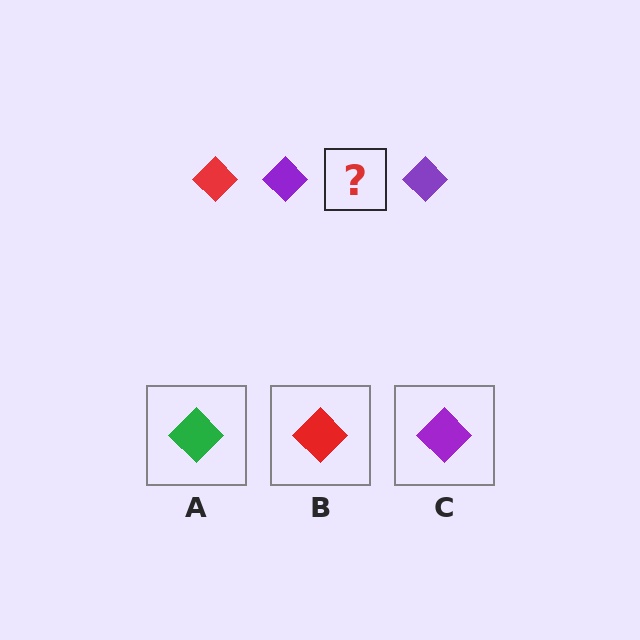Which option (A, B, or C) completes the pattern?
B.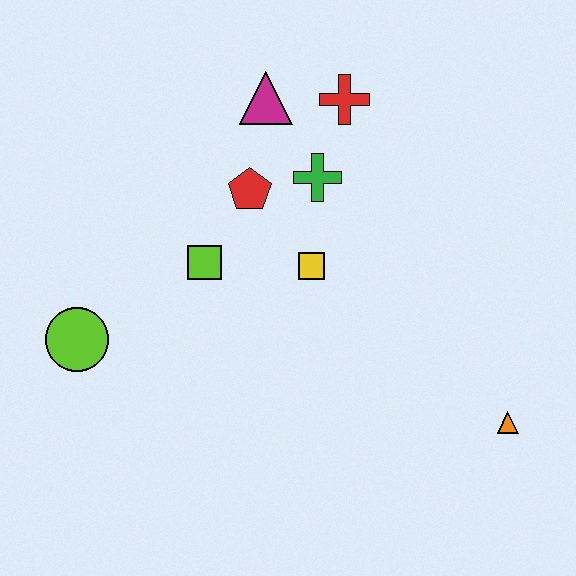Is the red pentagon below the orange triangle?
No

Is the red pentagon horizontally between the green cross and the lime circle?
Yes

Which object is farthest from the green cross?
The orange triangle is farthest from the green cross.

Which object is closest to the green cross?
The red pentagon is closest to the green cross.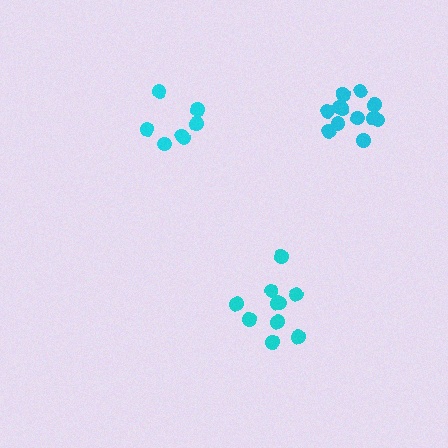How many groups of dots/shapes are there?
There are 3 groups.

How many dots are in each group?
Group 1: 10 dots, Group 2: 12 dots, Group 3: 7 dots (29 total).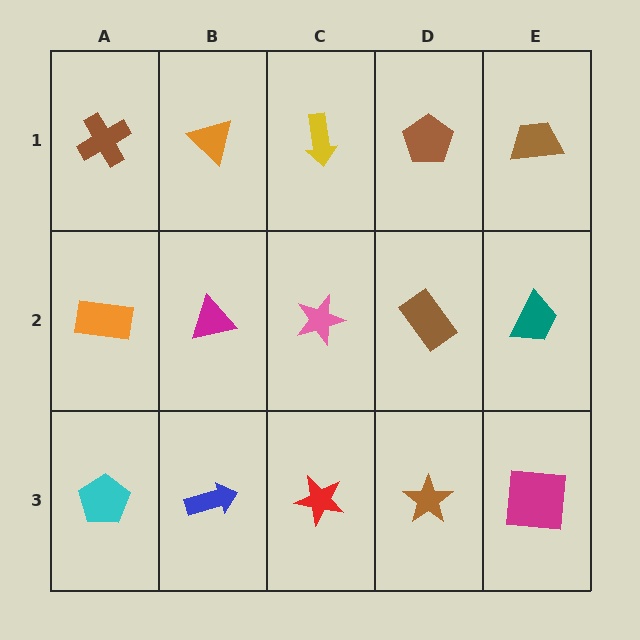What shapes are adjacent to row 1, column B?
A magenta triangle (row 2, column B), a brown cross (row 1, column A), a yellow arrow (row 1, column C).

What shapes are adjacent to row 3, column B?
A magenta triangle (row 2, column B), a cyan pentagon (row 3, column A), a red star (row 3, column C).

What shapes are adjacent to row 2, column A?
A brown cross (row 1, column A), a cyan pentagon (row 3, column A), a magenta triangle (row 2, column B).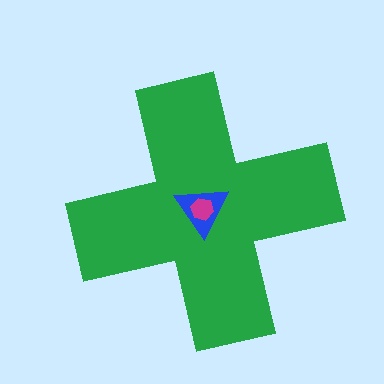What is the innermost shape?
The magenta hexagon.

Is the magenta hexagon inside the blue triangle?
Yes.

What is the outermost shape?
The green cross.